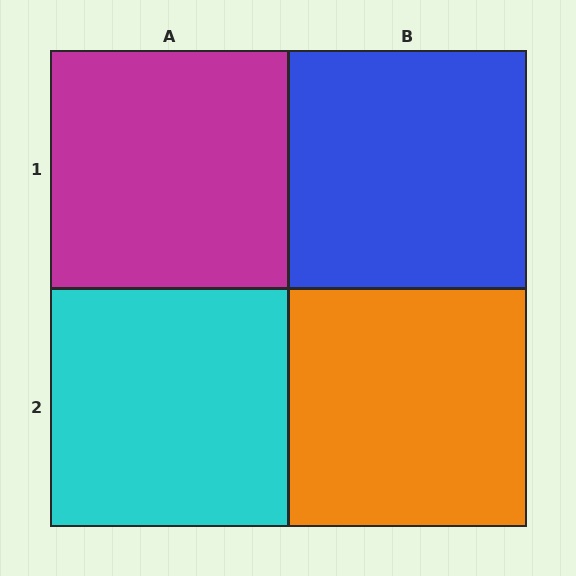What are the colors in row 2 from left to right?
Cyan, orange.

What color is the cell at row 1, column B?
Blue.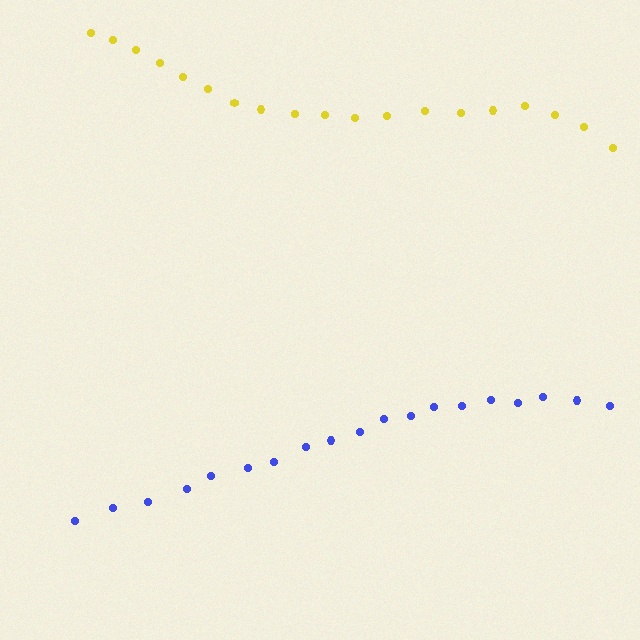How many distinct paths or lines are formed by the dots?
There are 2 distinct paths.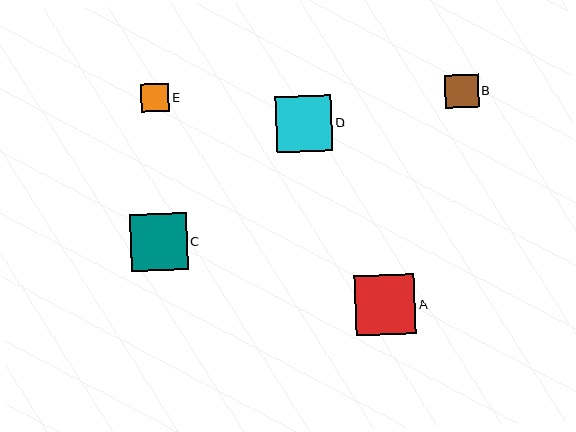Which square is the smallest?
Square E is the smallest with a size of approximately 29 pixels.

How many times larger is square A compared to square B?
Square A is approximately 1.8 times the size of square B.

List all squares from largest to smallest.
From largest to smallest: A, C, D, B, E.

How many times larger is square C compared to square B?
Square C is approximately 1.7 times the size of square B.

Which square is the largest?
Square A is the largest with a size of approximately 61 pixels.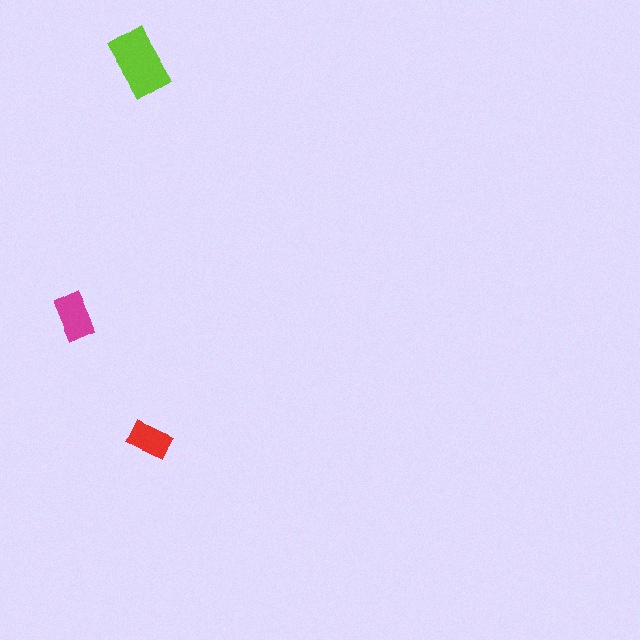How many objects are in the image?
There are 3 objects in the image.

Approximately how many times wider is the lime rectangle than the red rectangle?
About 1.5 times wider.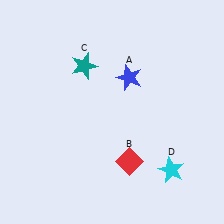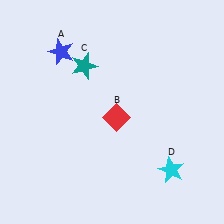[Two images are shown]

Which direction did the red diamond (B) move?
The red diamond (B) moved up.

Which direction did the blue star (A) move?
The blue star (A) moved left.